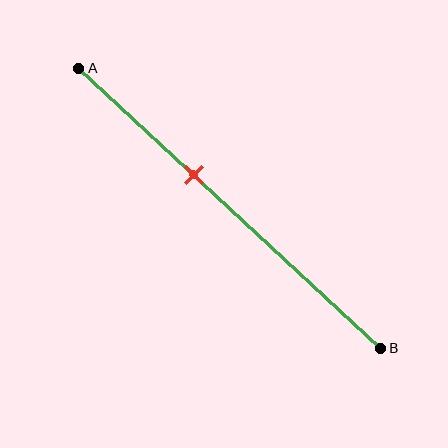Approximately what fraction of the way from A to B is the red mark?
The red mark is approximately 40% of the way from A to B.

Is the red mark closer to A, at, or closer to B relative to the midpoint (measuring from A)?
The red mark is closer to point A than the midpoint of segment AB.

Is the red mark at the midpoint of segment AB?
No, the mark is at about 40% from A, not at the 50% midpoint.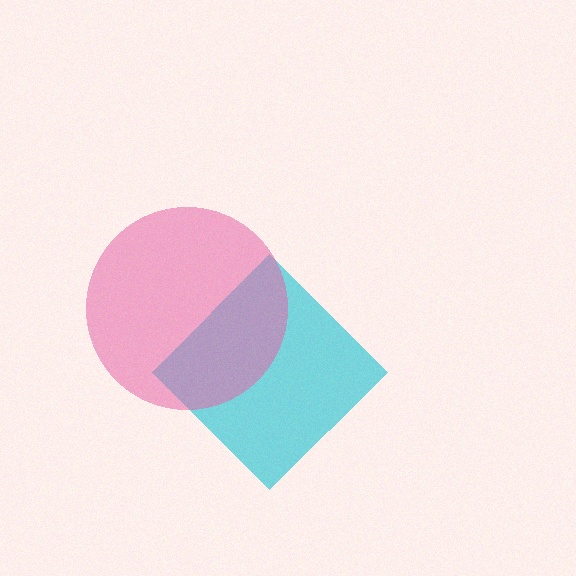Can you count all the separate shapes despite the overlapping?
Yes, there are 2 separate shapes.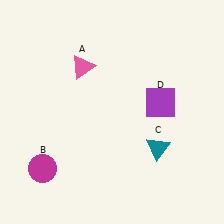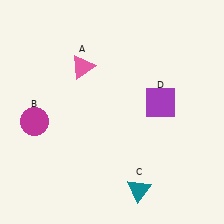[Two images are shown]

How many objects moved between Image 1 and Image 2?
2 objects moved between the two images.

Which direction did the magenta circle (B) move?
The magenta circle (B) moved up.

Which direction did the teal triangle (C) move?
The teal triangle (C) moved down.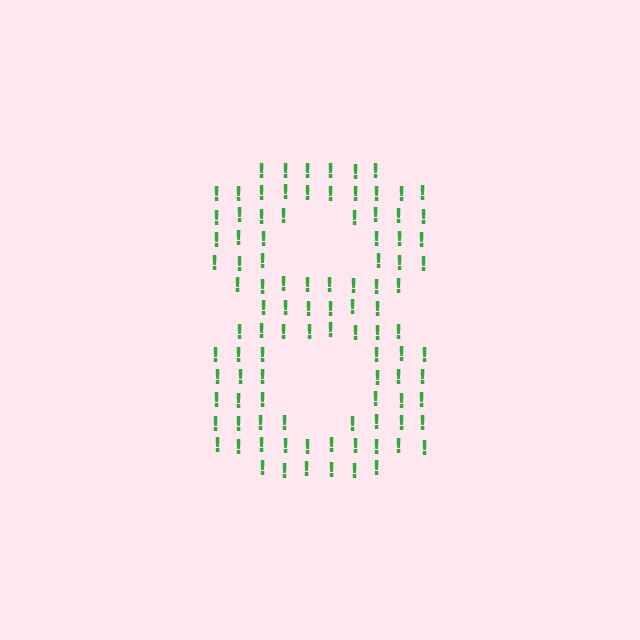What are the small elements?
The small elements are exclamation marks.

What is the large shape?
The large shape is the digit 8.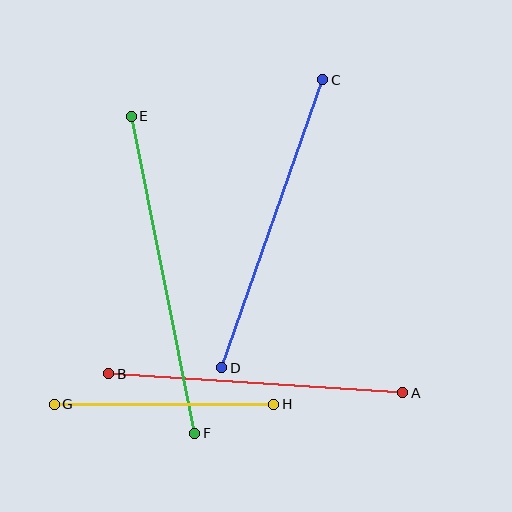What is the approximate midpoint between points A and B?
The midpoint is at approximately (256, 383) pixels.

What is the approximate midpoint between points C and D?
The midpoint is at approximately (272, 224) pixels.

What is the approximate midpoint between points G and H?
The midpoint is at approximately (164, 404) pixels.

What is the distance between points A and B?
The distance is approximately 295 pixels.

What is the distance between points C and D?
The distance is approximately 305 pixels.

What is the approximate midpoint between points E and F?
The midpoint is at approximately (163, 275) pixels.